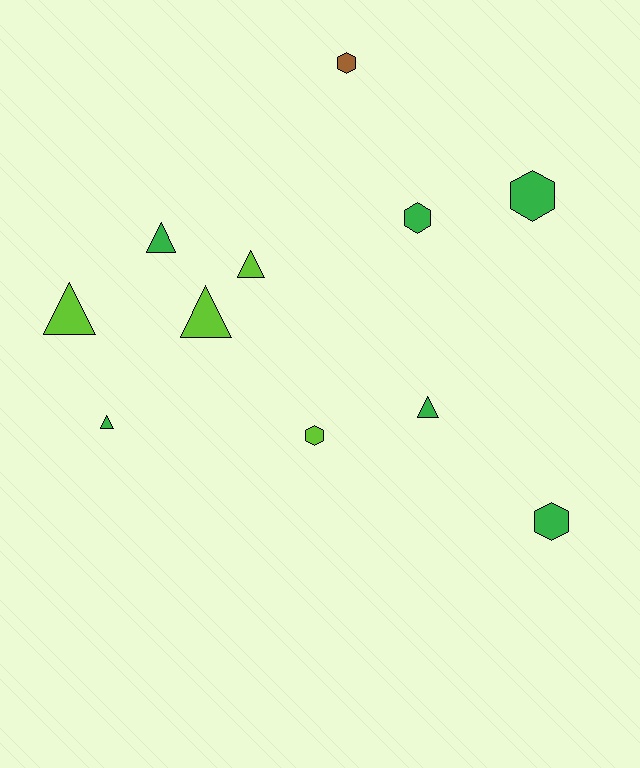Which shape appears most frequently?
Triangle, with 6 objects.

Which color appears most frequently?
Green, with 6 objects.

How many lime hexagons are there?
There is 1 lime hexagon.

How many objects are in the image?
There are 11 objects.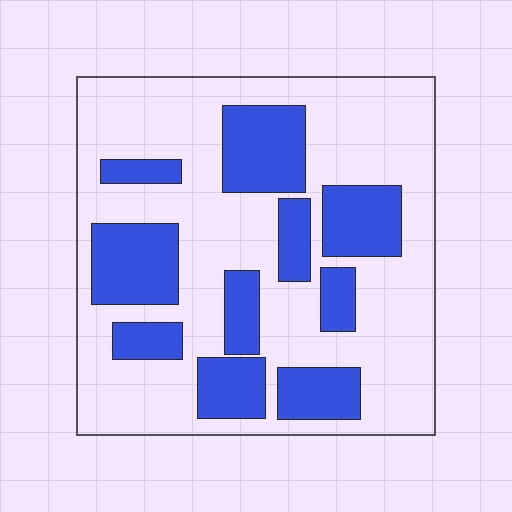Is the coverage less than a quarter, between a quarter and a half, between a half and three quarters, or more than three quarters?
Between a quarter and a half.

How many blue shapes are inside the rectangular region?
10.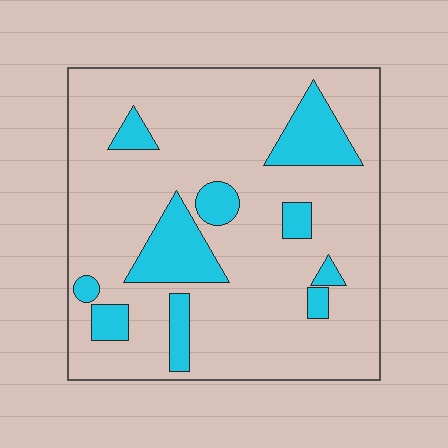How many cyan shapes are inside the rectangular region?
10.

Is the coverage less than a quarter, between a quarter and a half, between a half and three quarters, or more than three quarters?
Less than a quarter.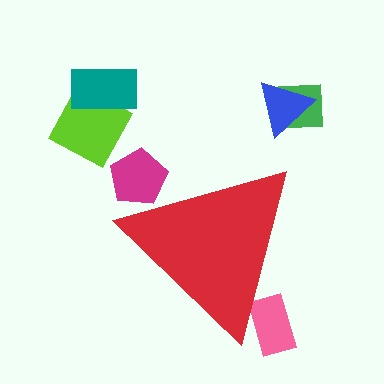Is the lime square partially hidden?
No, the lime square is fully visible.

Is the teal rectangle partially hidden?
No, the teal rectangle is fully visible.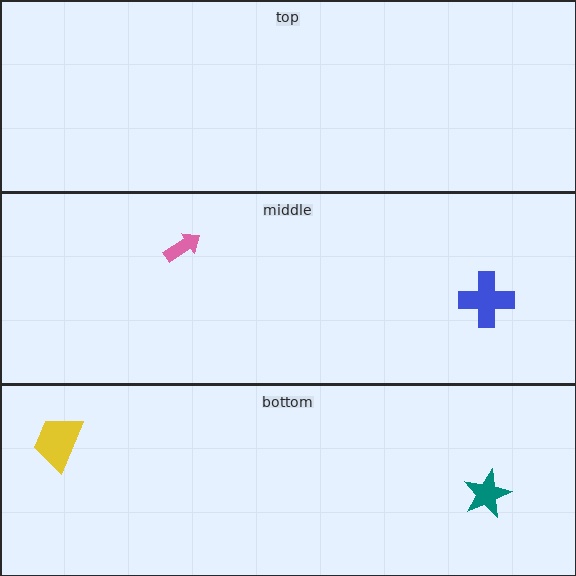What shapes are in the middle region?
The blue cross, the pink arrow.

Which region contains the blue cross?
The middle region.